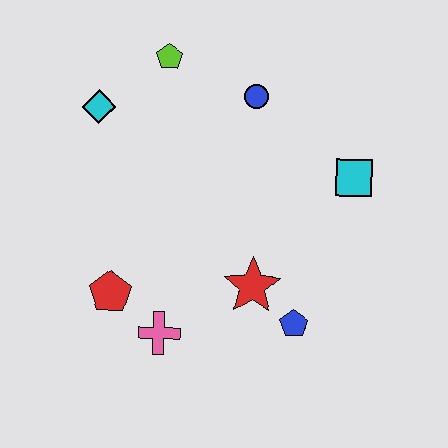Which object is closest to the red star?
The blue pentagon is closest to the red star.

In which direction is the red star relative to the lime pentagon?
The red star is below the lime pentagon.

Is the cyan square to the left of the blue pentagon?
No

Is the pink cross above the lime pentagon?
No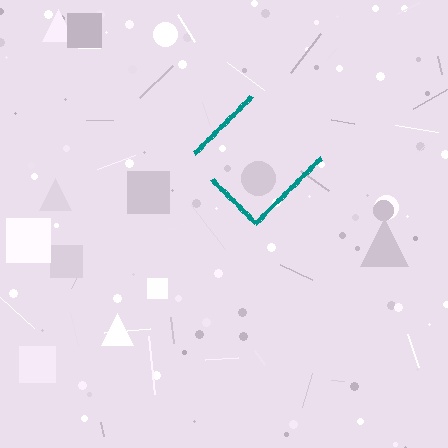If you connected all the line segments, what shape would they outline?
They would outline a diamond.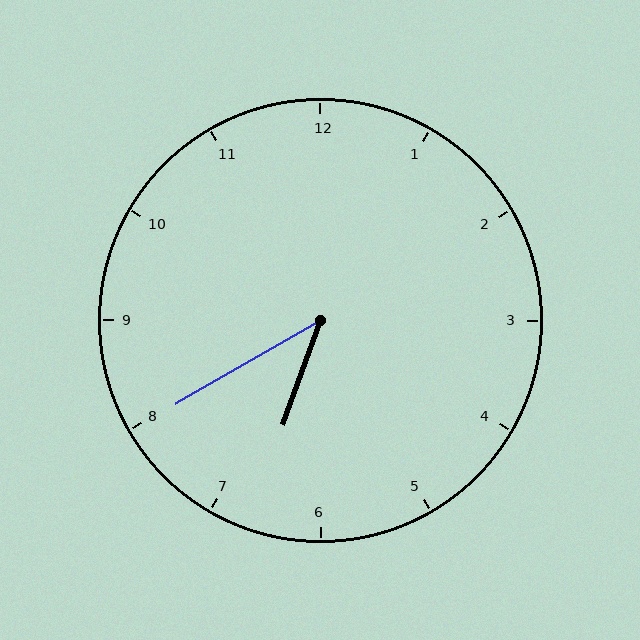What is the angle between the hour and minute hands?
Approximately 40 degrees.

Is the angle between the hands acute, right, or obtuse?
It is acute.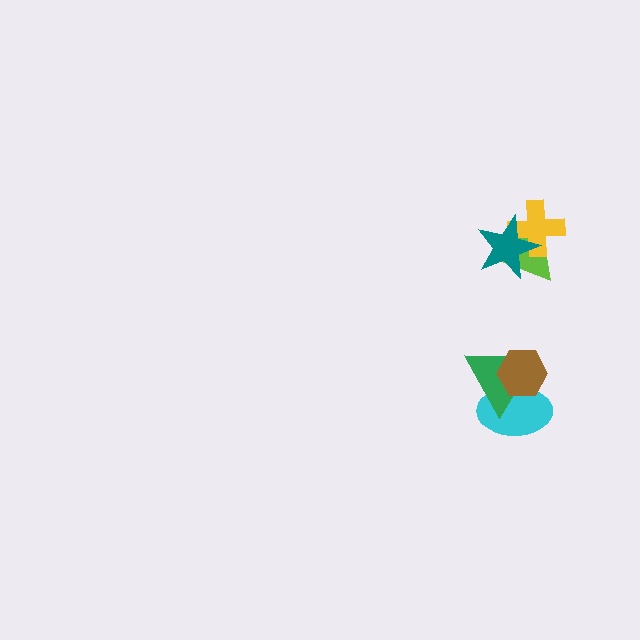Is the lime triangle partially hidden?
Yes, it is partially covered by another shape.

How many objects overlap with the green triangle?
2 objects overlap with the green triangle.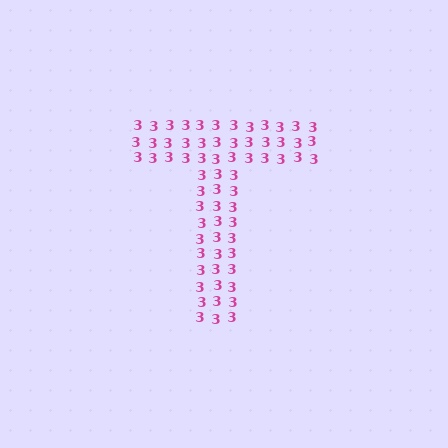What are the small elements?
The small elements are digit 3's.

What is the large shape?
The large shape is the letter T.